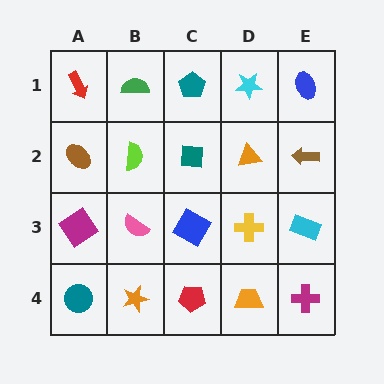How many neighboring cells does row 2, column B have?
4.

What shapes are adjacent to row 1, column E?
A brown arrow (row 2, column E), a cyan star (row 1, column D).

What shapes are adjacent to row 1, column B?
A lime semicircle (row 2, column B), a red arrow (row 1, column A), a teal pentagon (row 1, column C).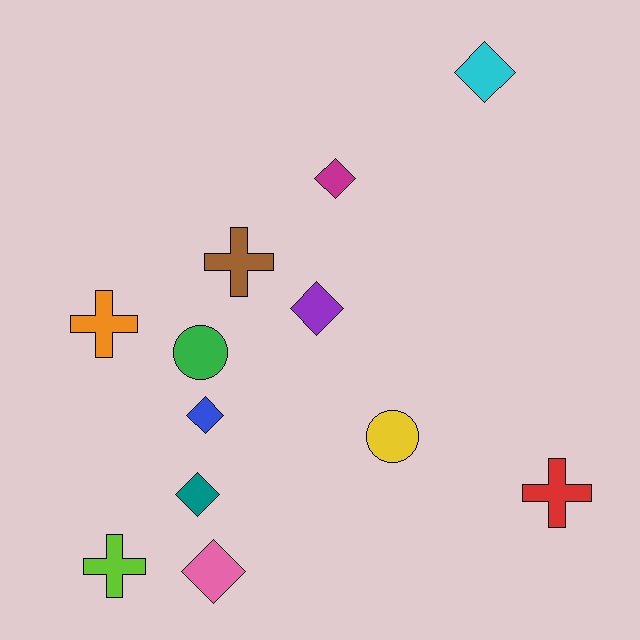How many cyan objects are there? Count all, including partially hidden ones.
There is 1 cyan object.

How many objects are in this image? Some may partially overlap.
There are 12 objects.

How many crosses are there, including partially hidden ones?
There are 4 crosses.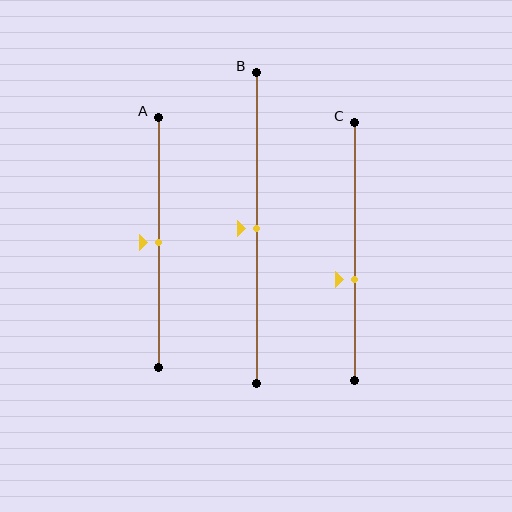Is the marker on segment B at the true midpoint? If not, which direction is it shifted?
Yes, the marker on segment B is at the true midpoint.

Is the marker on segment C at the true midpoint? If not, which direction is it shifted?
No, the marker on segment C is shifted downward by about 11% of the segment length.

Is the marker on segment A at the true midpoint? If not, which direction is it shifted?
Yes, the marker on segment A is at the true midpoint.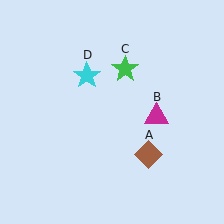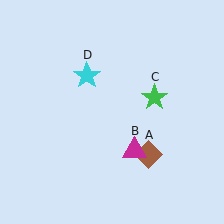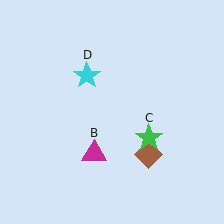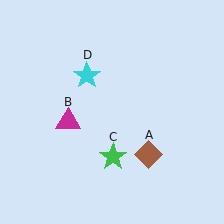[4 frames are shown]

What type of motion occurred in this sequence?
The magenta triangle (object B), green star (object C) rotated clockwise around the center of the scene.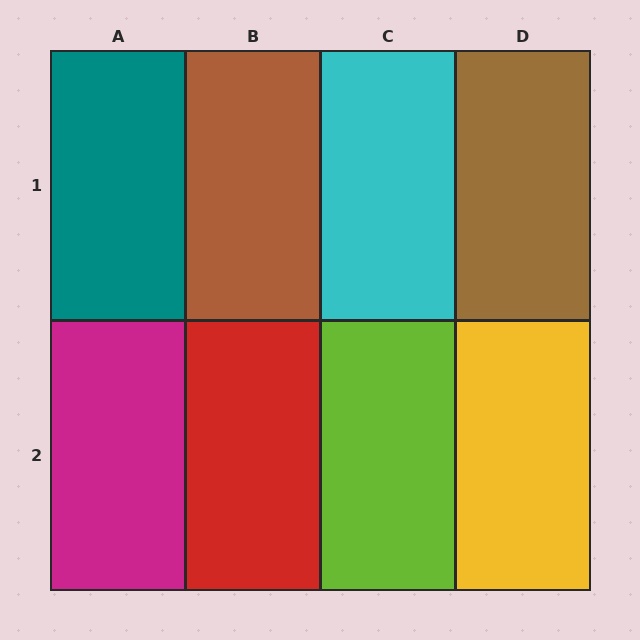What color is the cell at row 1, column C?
Cyan.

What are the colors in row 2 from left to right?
Magenta, red, lime, yellow.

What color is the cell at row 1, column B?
Brown.